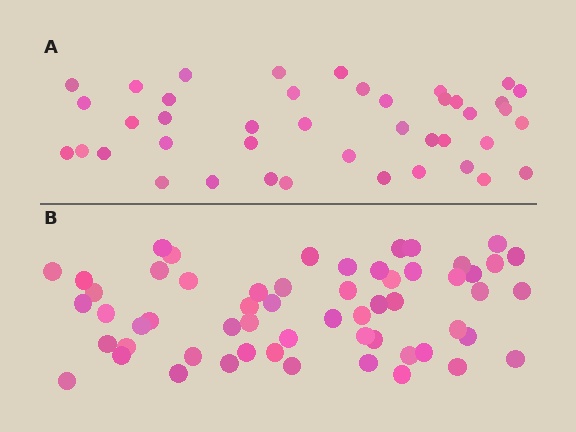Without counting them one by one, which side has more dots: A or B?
Region B (the bottom region) has more dots.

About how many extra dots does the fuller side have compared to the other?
Region B has approximately 15 more dots than region A.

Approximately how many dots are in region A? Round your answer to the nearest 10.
About 40 dots. (The exact count is 42, which rounds to 40.)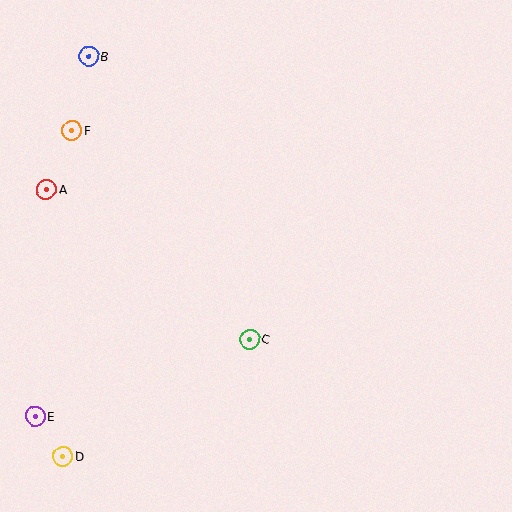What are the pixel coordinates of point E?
Point E is at (35, 417).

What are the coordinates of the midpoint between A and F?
The midpoint between A and F is at (59, 160).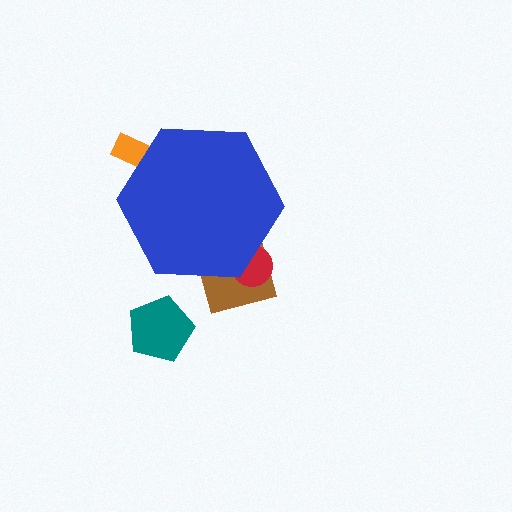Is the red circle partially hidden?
Yes, the red circle is partially hidden behind the blue hexagon.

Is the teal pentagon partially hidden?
No, the teal pentagon is fully visible.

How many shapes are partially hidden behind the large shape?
3 shapes are partially hidden.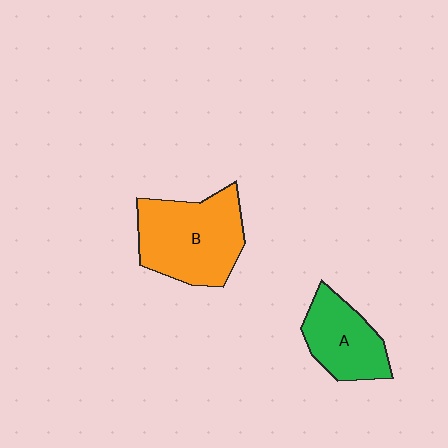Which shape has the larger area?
Shape B (orange).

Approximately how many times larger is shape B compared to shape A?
Approximately 1.5 times.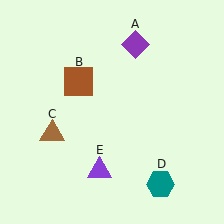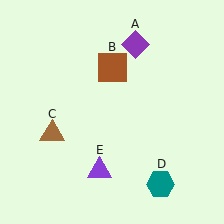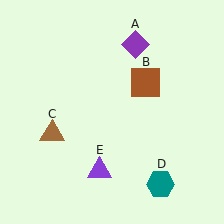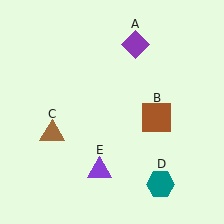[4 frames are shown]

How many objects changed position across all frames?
1 object changed position: brown square (object B).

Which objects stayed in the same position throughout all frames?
Purple diamond (object A) and brown triangle (object C) and teal hexagon (object D) and purple triangle (object E) remained stationary.